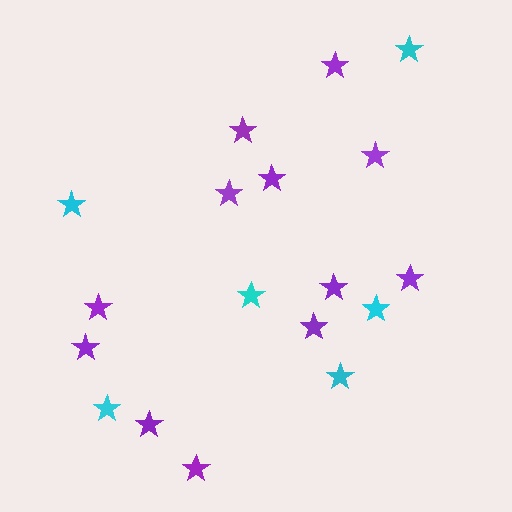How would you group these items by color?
There are 2 groups: one group of purple stars (12) and one group of cyan stars (6).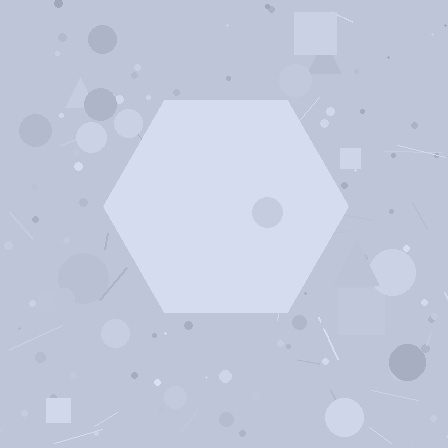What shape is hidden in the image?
A hexagon is hidden in the image.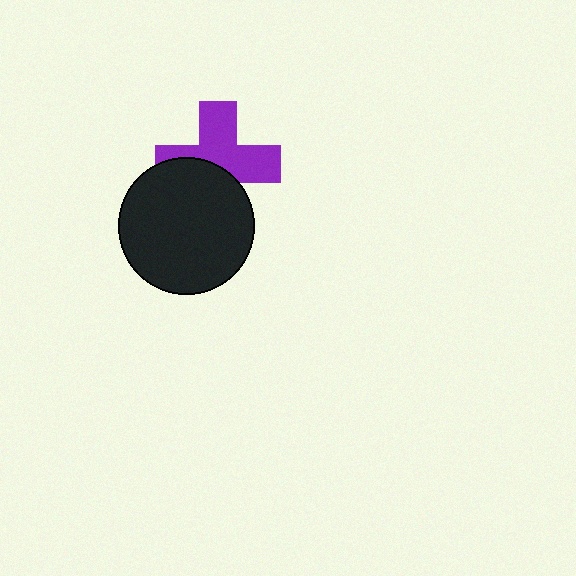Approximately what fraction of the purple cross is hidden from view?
Roughly 42% of the purple cross is hidden behind the black circle.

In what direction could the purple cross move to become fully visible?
The purple cross could move up. That would shift it out from behind the black circle entirely.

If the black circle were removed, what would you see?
You would see the complete purple cross.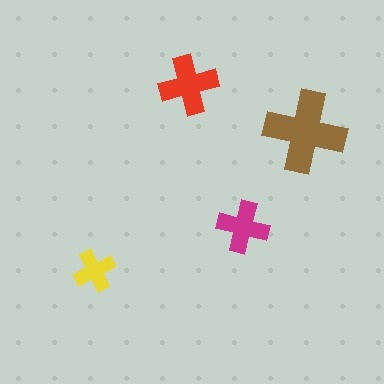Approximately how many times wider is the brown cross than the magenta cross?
About 1.5 times wider.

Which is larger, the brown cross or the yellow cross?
The brown one.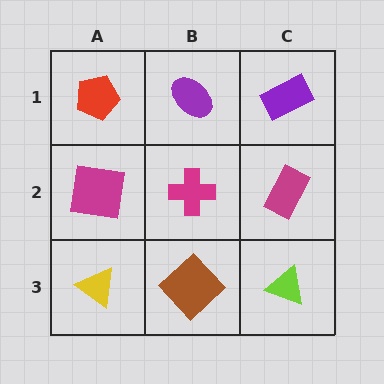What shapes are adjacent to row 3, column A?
A magenta square (row 2, column A), a brown diamond (row 3, column B).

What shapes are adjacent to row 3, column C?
A magenta rectangle (row 2, column C), a brown diamond (row 3, column B).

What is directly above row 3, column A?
A magenta square.